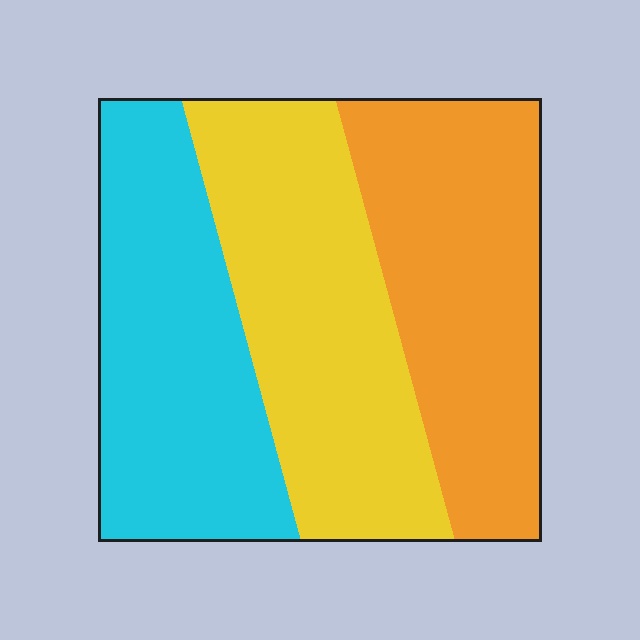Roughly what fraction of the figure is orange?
Orange covers roughly 35% of the figure.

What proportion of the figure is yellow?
Yellow covers 35% of the figure.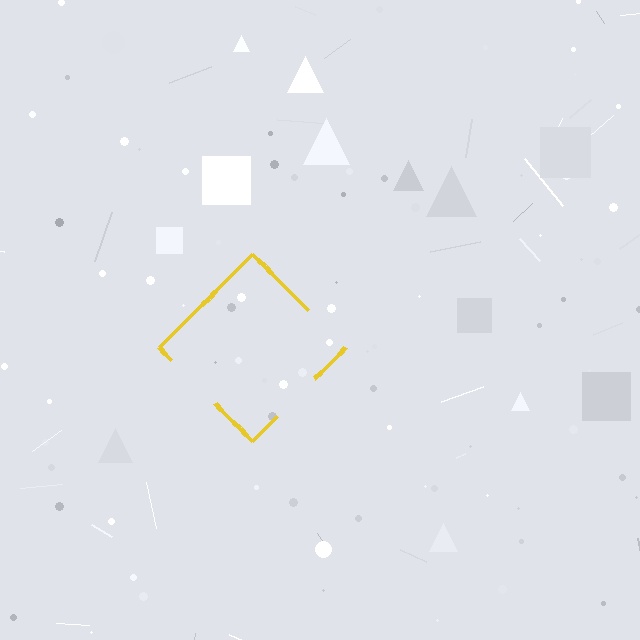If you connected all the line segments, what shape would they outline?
They would outline a diamond.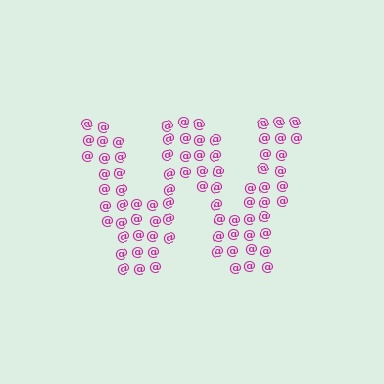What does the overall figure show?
The overall figure shows the letter W.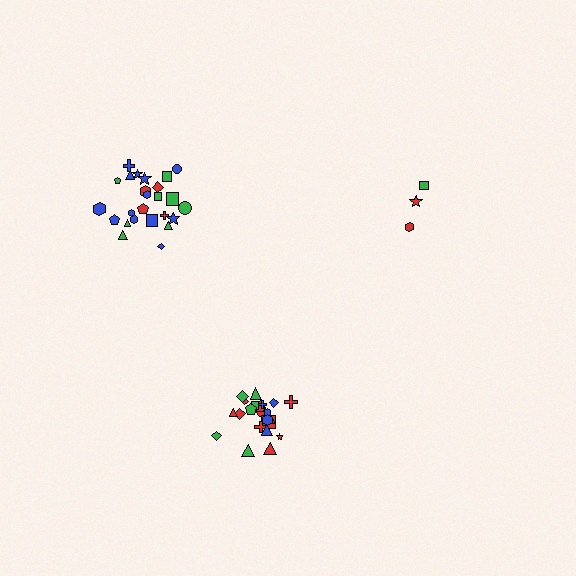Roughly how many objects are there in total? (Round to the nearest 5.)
Roughly 50 objects in total.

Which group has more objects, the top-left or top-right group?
The top-left group.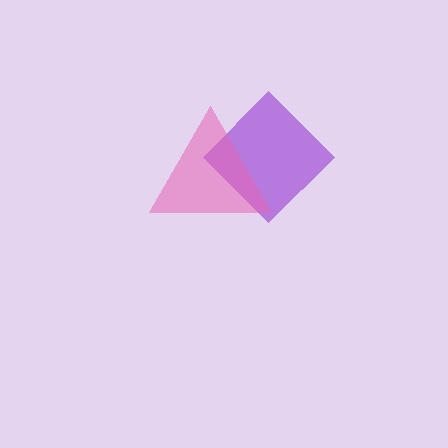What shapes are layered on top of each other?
The layered shapes are: a purple diamond, a pink triangle.